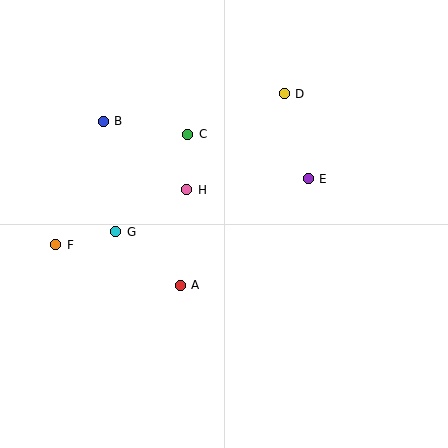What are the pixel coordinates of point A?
Point A is at (180, 285).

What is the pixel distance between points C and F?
The distance between C and F is 172 pixels.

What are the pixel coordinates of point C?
Point C is at (188, 134).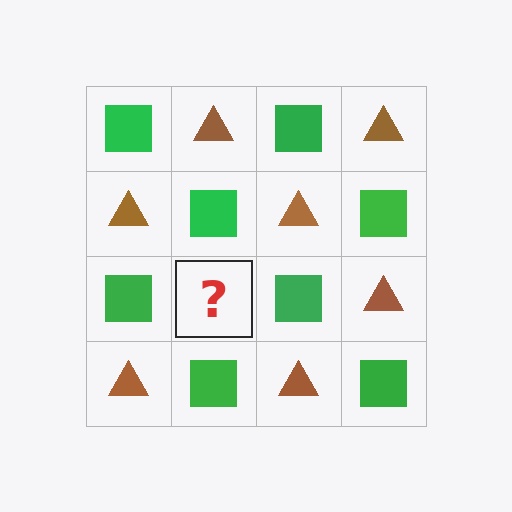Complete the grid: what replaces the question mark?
The question mark should be replaced with a brown triangle.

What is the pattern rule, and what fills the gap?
The rule is that it alternates green square and brown triangle in a checkerboard pattern. The gap should be filled with a brown triangle.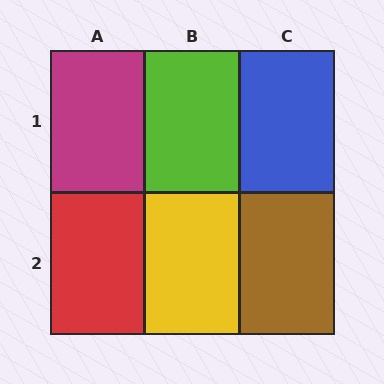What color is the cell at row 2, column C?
Brown.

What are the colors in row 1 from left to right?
Magenta, lime, blue.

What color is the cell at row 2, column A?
Red.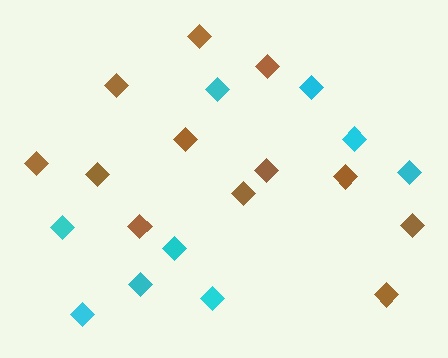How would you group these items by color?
There are 2 groups: one group of brown diamonds (12) and one group of cyan diamonds (9).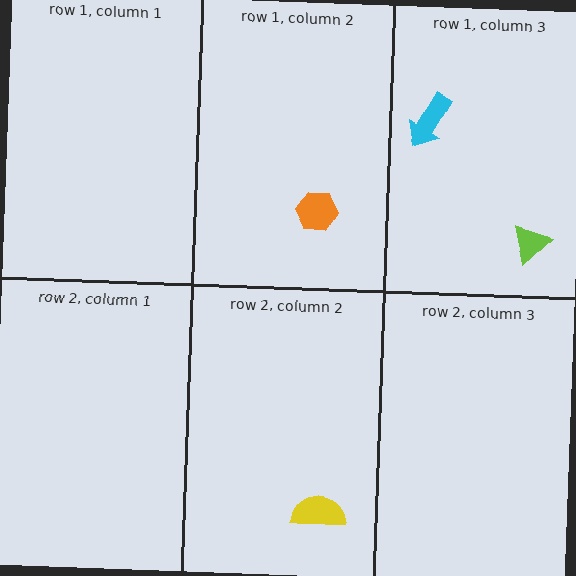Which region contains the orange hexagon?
The row 1, column 2 region.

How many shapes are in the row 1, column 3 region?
2.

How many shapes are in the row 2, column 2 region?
1.